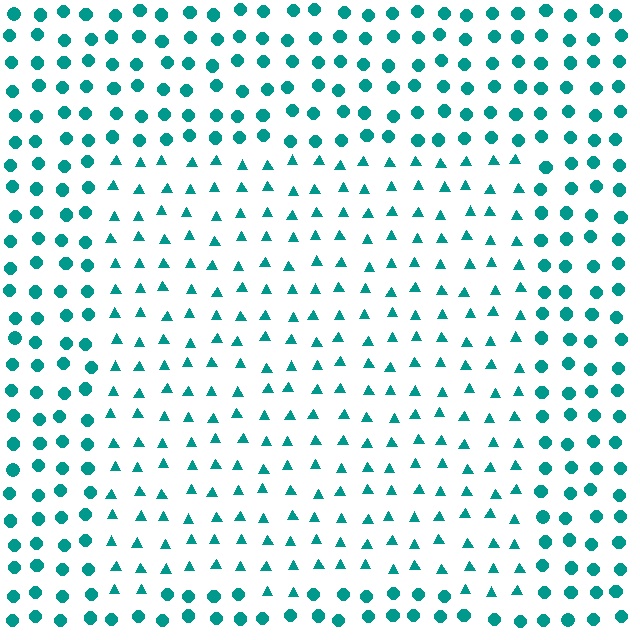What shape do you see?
I see a rectangle.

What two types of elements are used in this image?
The image uses triangles inside the rectangle region and circles outside it.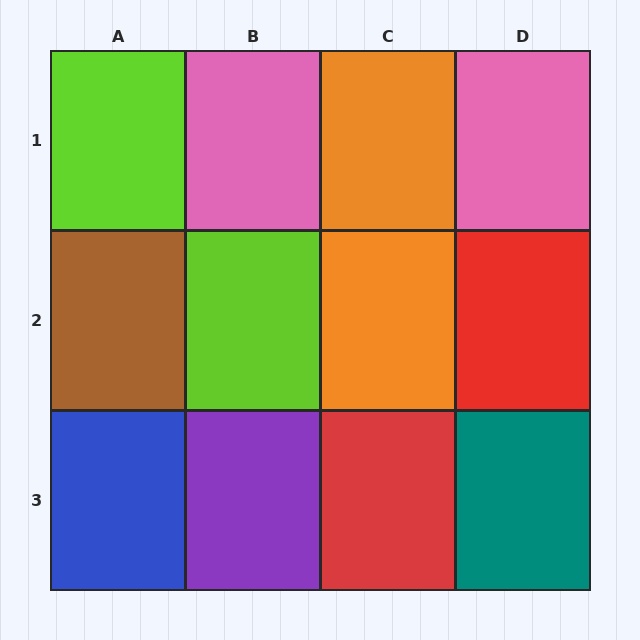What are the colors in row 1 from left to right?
Lime, pink, orange, pink.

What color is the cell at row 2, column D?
Red.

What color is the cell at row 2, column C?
Orange.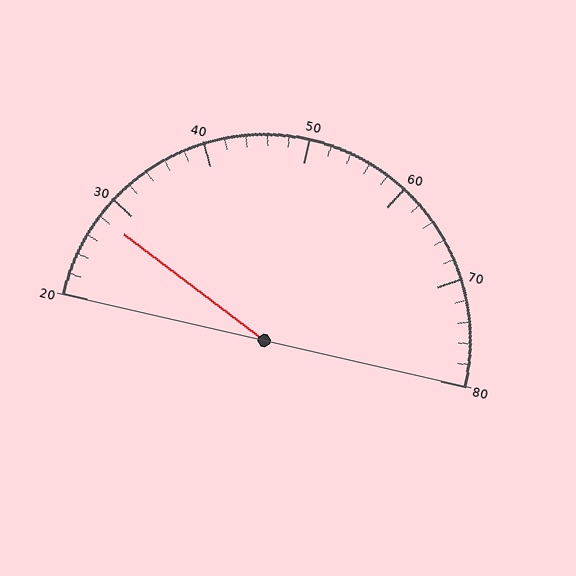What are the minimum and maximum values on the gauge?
The gauge ranges from 20 to 80.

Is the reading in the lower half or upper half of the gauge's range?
The reading is in the lower half of the range (20 to 80).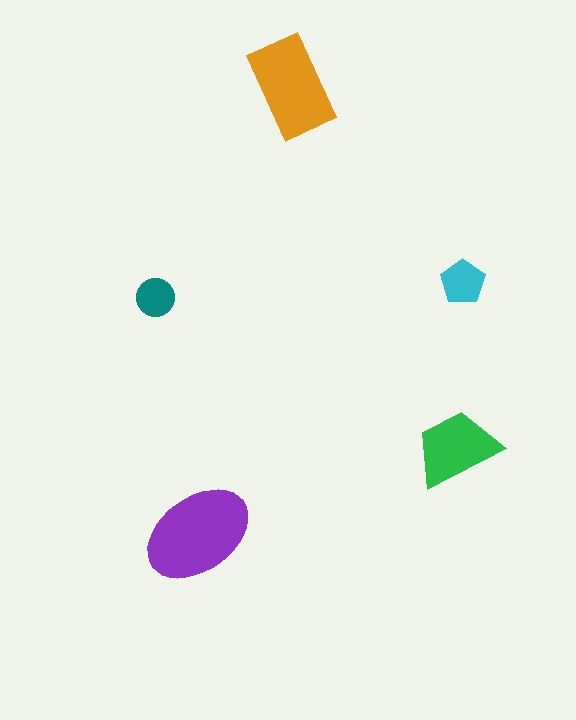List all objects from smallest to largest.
The teal circle, the cyan pentagon, the green trapezoid, the orange rectangle, the purple ellipse.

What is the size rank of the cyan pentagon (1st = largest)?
4th.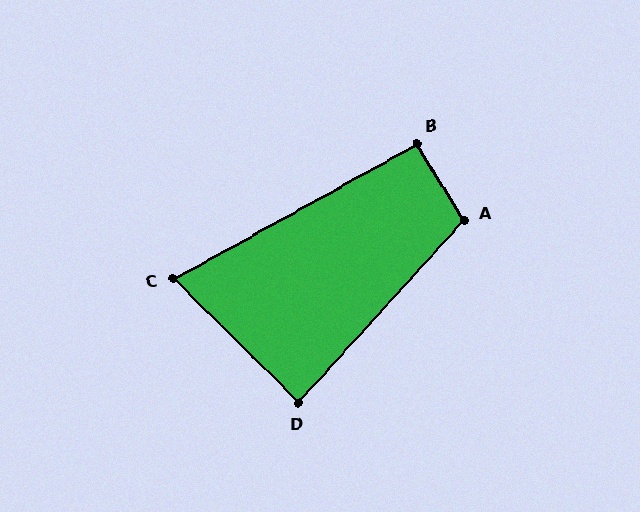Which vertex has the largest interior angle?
A, at approximately 106 degrees.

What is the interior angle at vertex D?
Approximately 87 degrees (approximately right).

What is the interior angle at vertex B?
Approximately 93 degrees (approximately right).